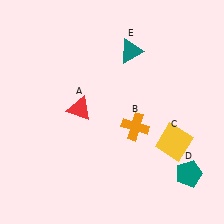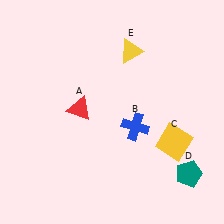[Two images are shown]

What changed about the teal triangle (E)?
In Image 1, E is teal. In Image 2, it changed to yellow.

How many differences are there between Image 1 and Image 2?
There are 2 differences between the two images.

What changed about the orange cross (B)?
In Image 1, B is orange. In Image 2, it changed to blue.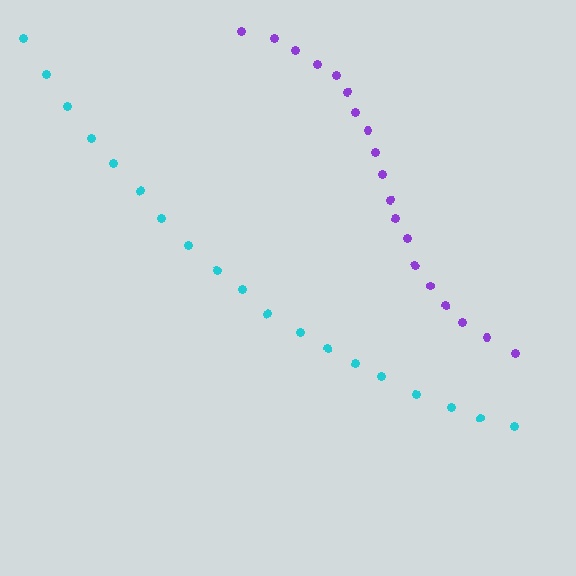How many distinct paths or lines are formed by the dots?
There are 2 distinct paths.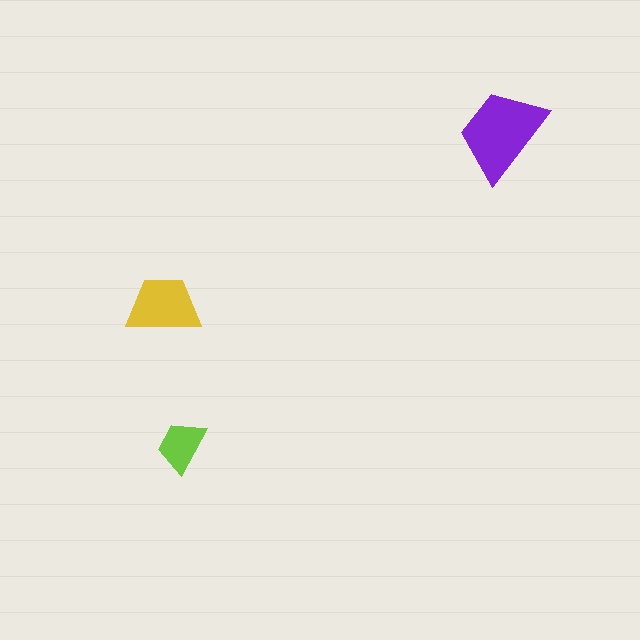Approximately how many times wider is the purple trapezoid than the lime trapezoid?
About 2 times wider.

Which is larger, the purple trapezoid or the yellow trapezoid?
The purple one.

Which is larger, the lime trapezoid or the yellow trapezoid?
The yellow one.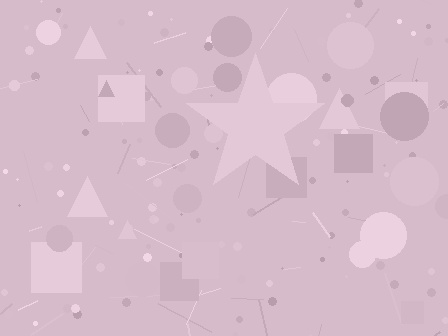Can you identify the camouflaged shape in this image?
The camouflaged shape is a star.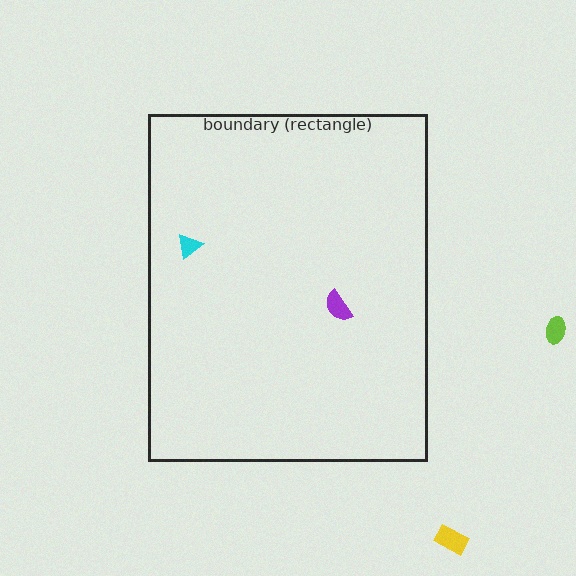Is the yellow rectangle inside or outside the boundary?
Outside.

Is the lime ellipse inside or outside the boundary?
Outside.